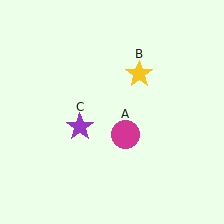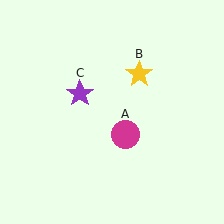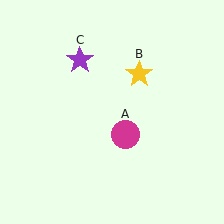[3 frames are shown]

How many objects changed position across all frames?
1 object changed position: purple star (object C).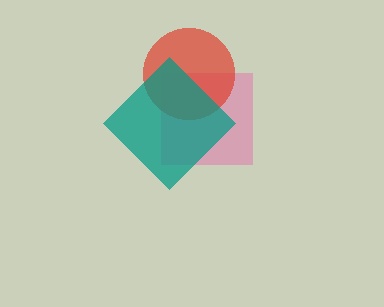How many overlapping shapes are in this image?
There are 3 overlapping shapes in the image.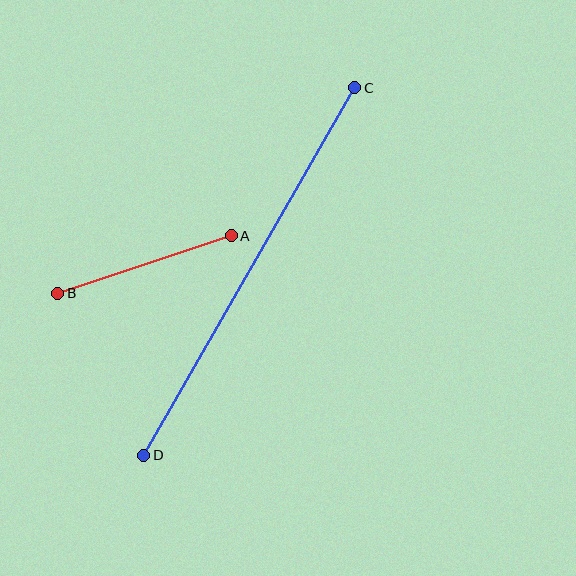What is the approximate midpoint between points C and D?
The midpoint is at approximately (249, 272) pixels.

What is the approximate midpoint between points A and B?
The midpoint is at approximately (144, 264) pixels.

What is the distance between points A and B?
The distance is approximately 183 pixels.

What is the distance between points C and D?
The distance is approximately 424 pixels.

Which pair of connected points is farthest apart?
Points C and D are farthest apart.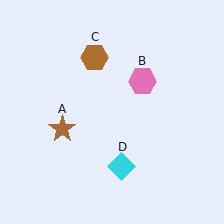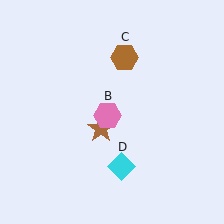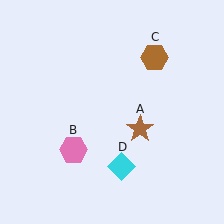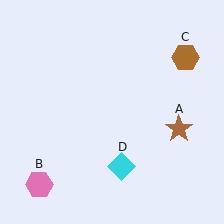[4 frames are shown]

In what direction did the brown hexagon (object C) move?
The brown hexagon (object C) moved right.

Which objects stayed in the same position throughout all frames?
Cyan diamond (object D) remained stationary.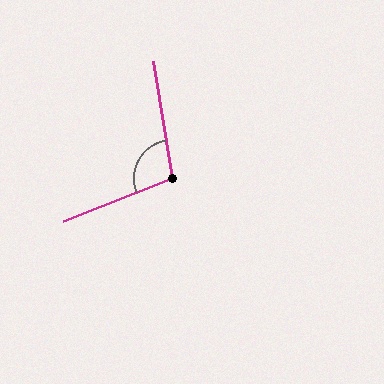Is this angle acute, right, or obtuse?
It is obtuse.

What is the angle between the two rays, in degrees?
Approximately 102 degrees.